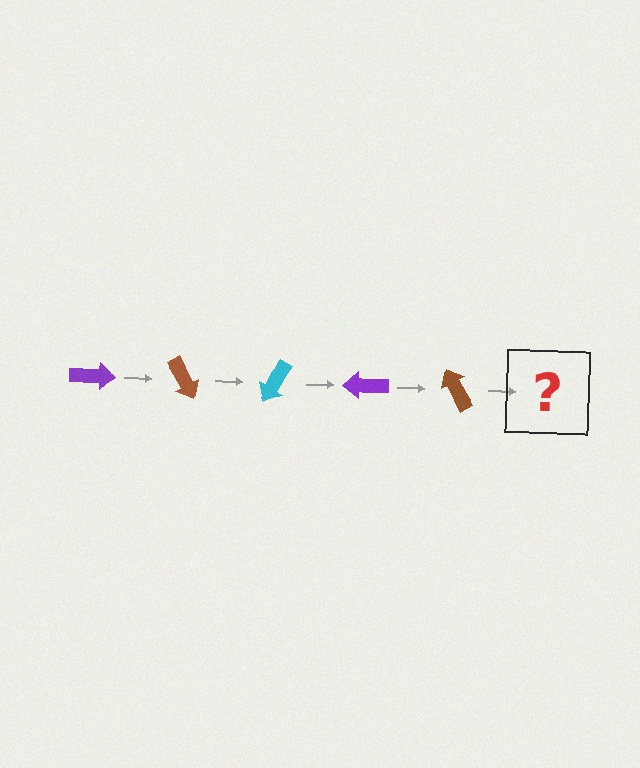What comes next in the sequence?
The next element should be a cyan arrow, rotated 300 degrees from the start.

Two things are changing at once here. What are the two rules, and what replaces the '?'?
The two rules are that it rotates 60 degrees each step and the color cycles through purple, brown, and cyan. The '?' should be a cyan arrow, rotated 300 degrees from the start.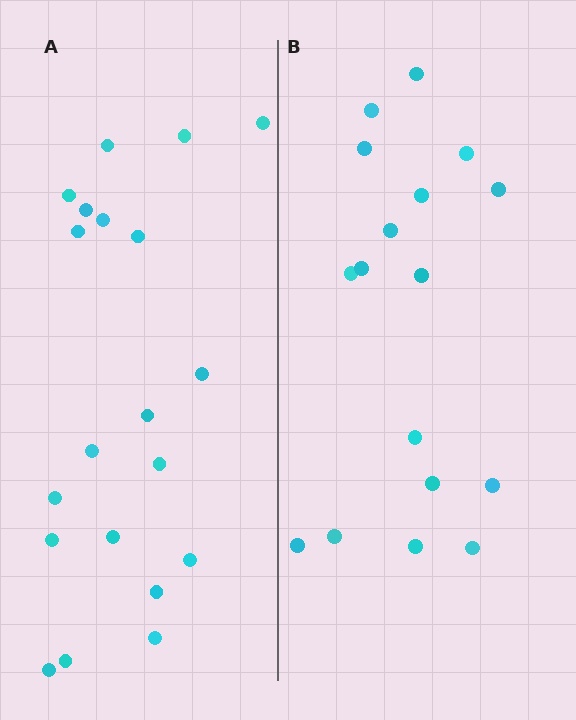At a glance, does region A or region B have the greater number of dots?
Region A (the left region) has more dots.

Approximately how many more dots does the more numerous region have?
Region A has just a few more — roughly 2 or 3 more dots than region B.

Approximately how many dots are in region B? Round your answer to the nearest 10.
About 20 dots. (The exact count is 17, which rounds to 20.)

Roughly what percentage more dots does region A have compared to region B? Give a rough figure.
About 20% more.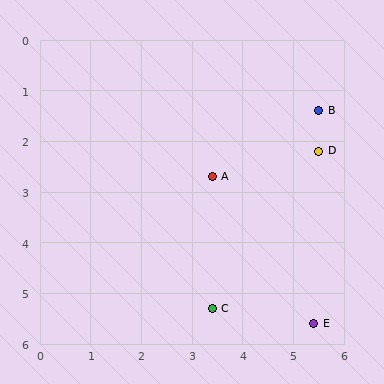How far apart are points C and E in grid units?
Points C and E are about 2.0 grid units apart.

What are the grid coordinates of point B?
Point B is at approximately (5.5, 1.4).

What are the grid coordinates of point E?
Point E is at approximately (5.4, 5.6).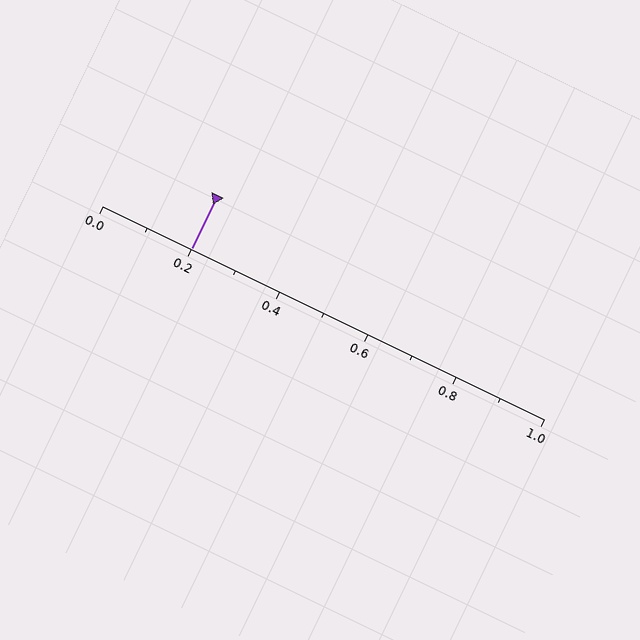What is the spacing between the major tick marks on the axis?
The major ticks are spaced 0.2 apart.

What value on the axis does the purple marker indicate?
The marker indicates approximately 0.2.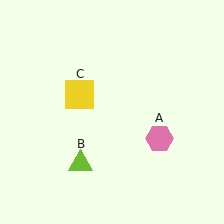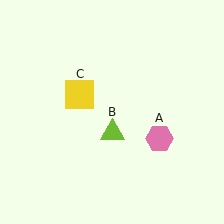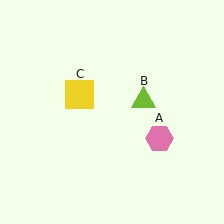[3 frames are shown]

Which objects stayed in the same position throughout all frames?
Pink hexagon (object A) and yellow square (object C) remained stationary.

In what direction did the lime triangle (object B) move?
The lime triangle (object B) moved up and to the right.